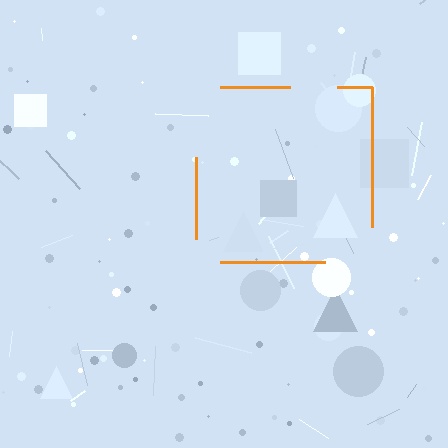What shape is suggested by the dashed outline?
The dashed outline suggests a square.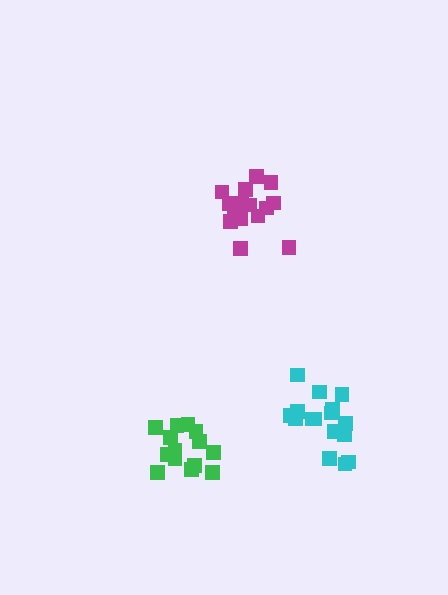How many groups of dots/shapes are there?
There are 3 groups.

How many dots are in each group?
Group 1: 15 dots, Group 2: 16 dots, Group 3: 16 dots (47 total).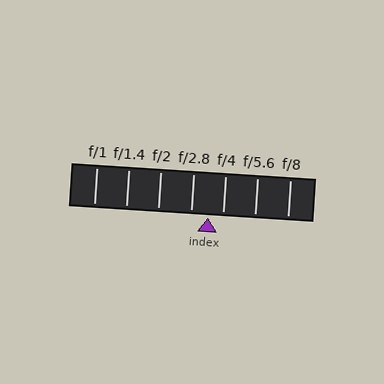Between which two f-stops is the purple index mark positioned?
The index mark is between f/2.8 and f/4.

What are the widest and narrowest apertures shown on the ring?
The widest aperture shown is f/1 and the narrowest is f/8.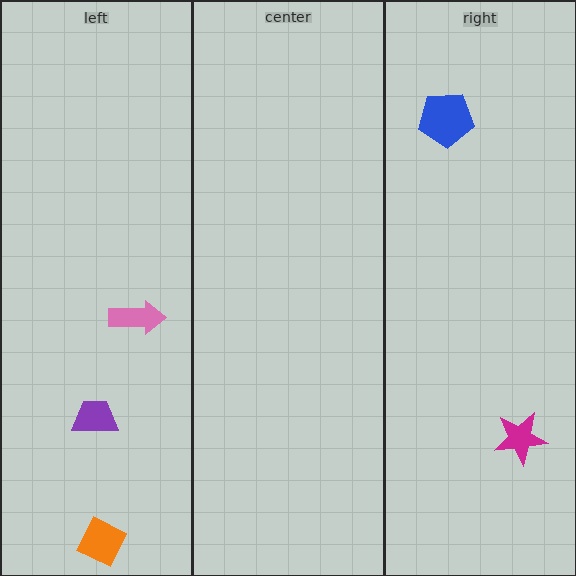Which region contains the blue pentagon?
The right region.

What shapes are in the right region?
The magenta star, the blue pentagon.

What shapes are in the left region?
The pink arrow, the purple trapezoid, the orange diamond.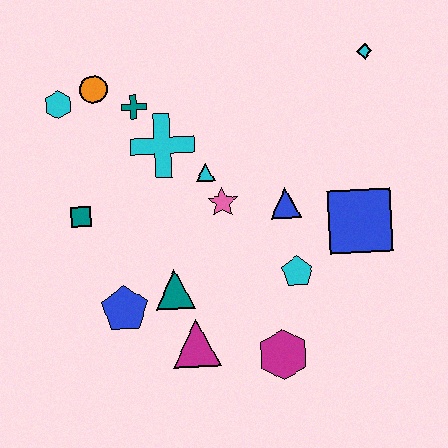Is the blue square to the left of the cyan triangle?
No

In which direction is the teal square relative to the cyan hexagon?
The teal square is below the cyan hexagon.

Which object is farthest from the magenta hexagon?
The cyan hexagon is farthest from the magenta hexagon.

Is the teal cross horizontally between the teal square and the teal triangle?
Yes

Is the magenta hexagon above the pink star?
No